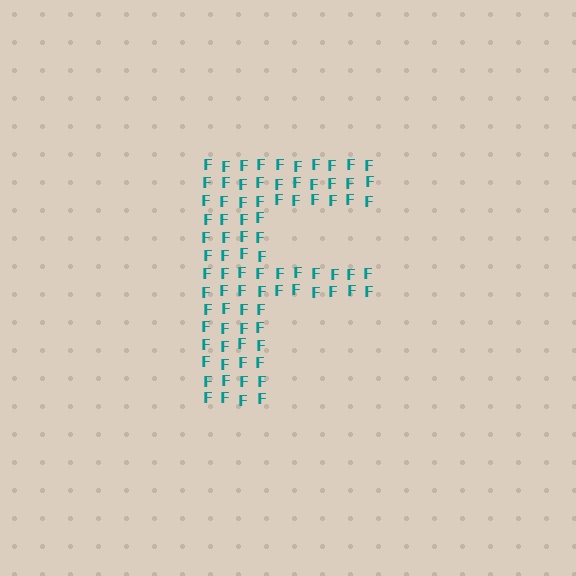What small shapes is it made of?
It is made of small letter F's.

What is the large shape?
The large shape is the letter F.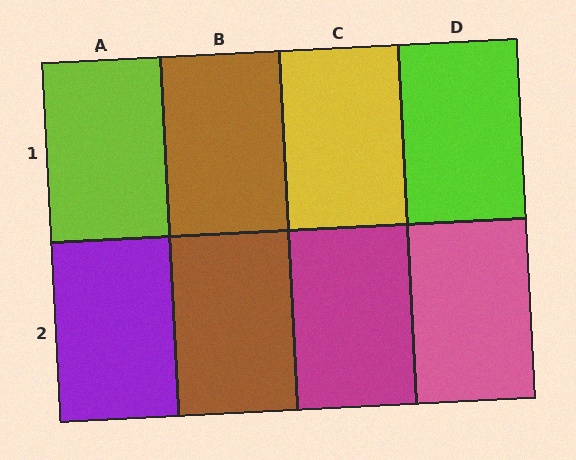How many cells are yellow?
1 cell is yellow.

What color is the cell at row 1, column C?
Yellow.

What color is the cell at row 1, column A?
Lime.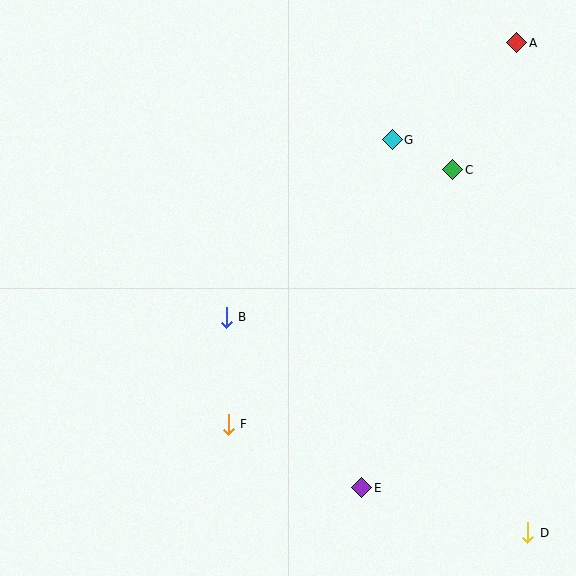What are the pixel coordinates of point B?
Point B is at (226, 317).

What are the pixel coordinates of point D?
Point D is at (528, 533).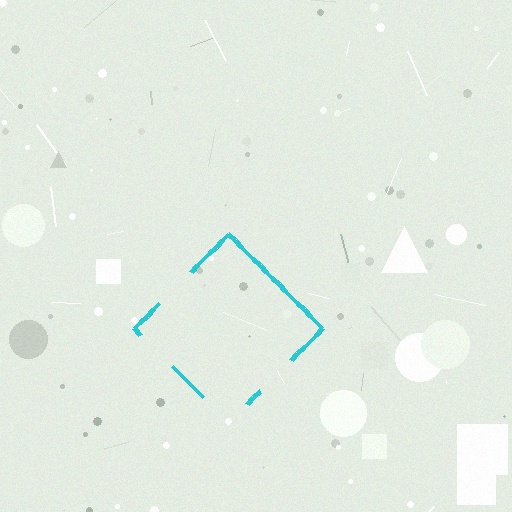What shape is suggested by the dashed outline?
The dashed outline suggests a diamond.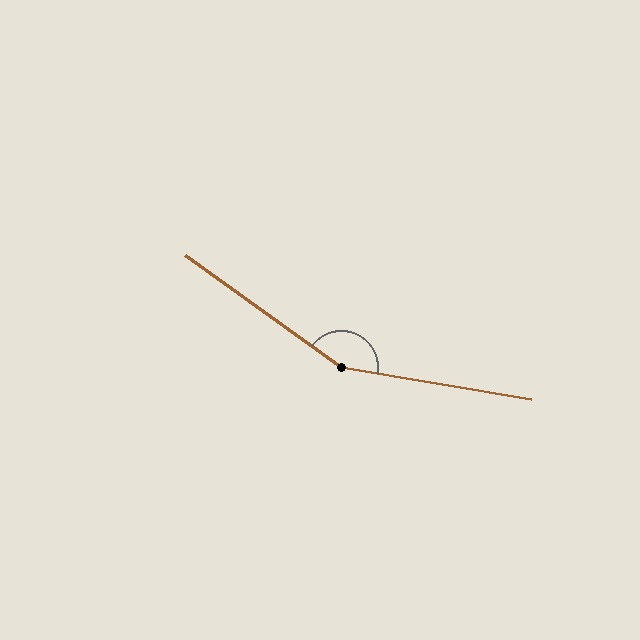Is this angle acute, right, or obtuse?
It is obtuse.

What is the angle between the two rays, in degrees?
Approximately 154 degrees.